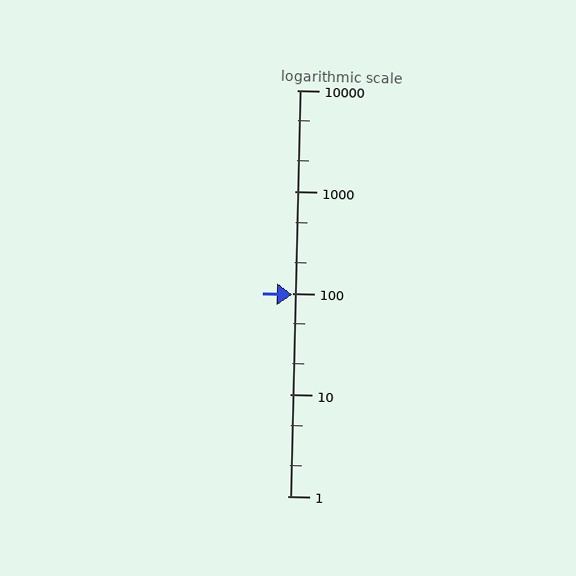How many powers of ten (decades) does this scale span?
The scale spans 4 decades, from 1 to 10000.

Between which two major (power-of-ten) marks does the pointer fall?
The pointer is between 10 and 100.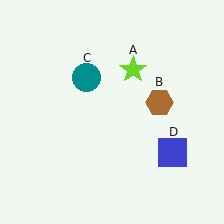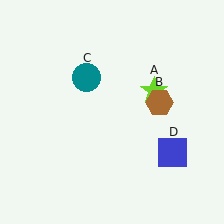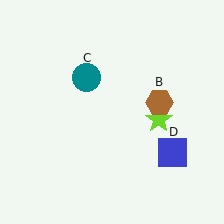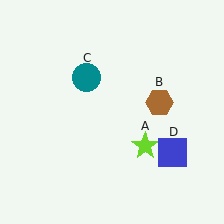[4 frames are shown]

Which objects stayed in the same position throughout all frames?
Brown hexagon (object B) and teal circle (object C) and blue square (object D) remained stationary.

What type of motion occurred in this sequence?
The lime star (object A) rotated clockwise around the center of the scene.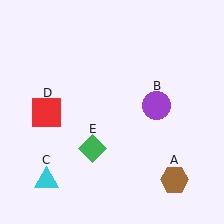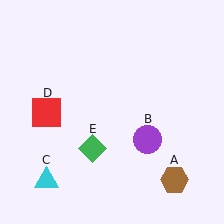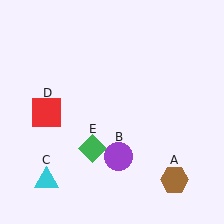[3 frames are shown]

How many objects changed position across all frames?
1 object changed position: purple circle (object B).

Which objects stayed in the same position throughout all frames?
Brown hexagon (object A) and cyan triangle (object C) and red square (object D) and green diamond (object E) remained stationary.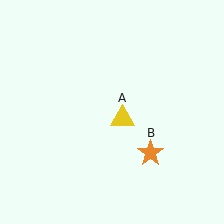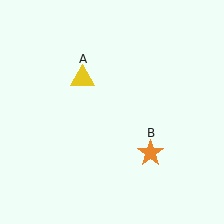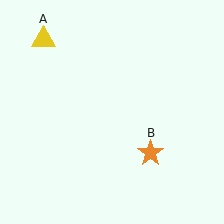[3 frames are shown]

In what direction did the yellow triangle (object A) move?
The yellow triangle (object A) moved up and to the left.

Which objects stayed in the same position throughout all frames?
Orange star (object B) remained stationary.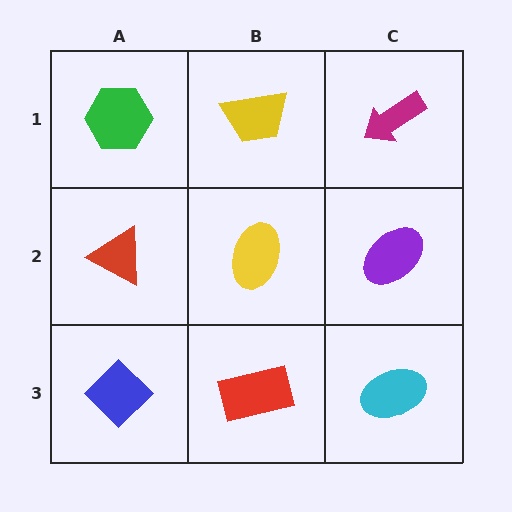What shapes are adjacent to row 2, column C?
A magenta arrow (row 1, column C), a cyan ellipse (row 3, column C), a yellow ellipse (row 2, column B).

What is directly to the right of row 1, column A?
A yellow trapezoid.